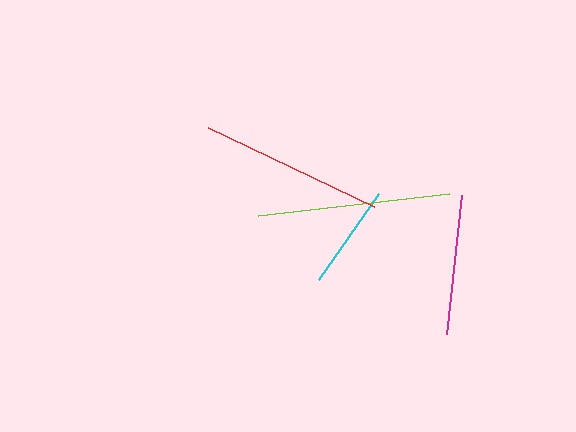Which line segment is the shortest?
The cyan line is the shortest at approximately 105 pixels.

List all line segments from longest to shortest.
From longest to shortest: lime, red, magenta, cyan.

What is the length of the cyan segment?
The cyan segment is approximately 105 pixels long.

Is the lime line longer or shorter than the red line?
The lime line is longer than the red line.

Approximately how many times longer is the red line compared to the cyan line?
The red line is approximately 1.7 times the length of the cyan line.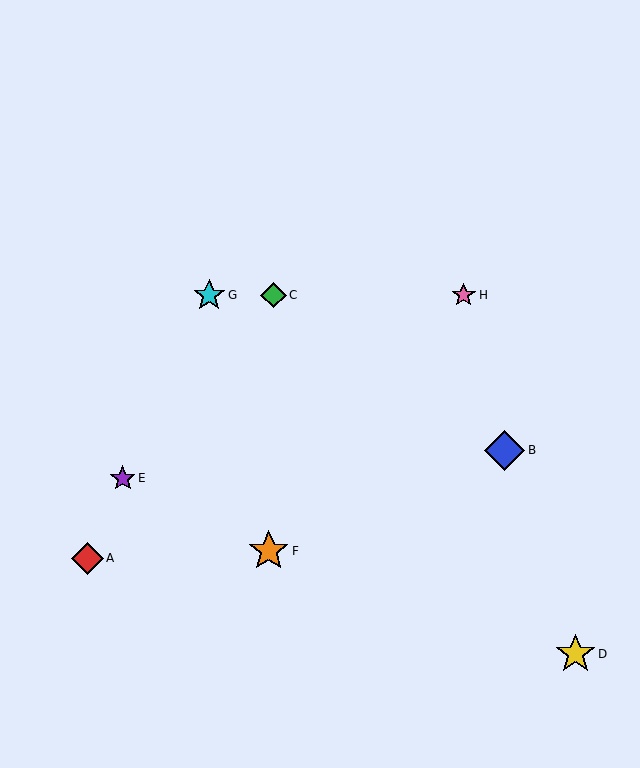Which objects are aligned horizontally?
Objects C, G, H are aligned horizontally.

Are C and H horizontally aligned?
Yes, both are at y≈295.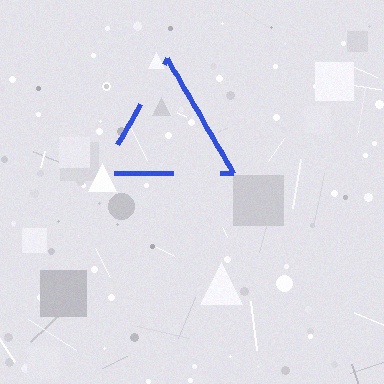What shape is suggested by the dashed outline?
The dashed outline suggests a triangle.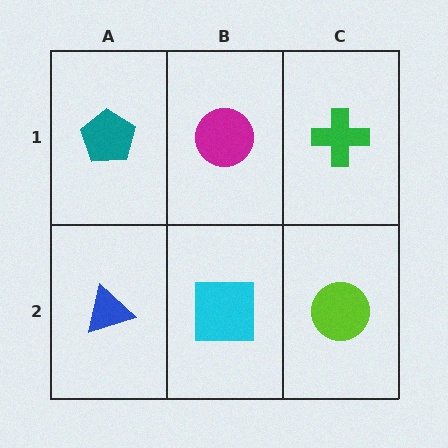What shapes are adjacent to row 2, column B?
A magenta circle (row 1, column B), a blue triangle (row 2, column A), a lime circle (row 2, column C).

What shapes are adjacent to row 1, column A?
A blue triangle (row 2, column A), a magenta circle (row 1, column B).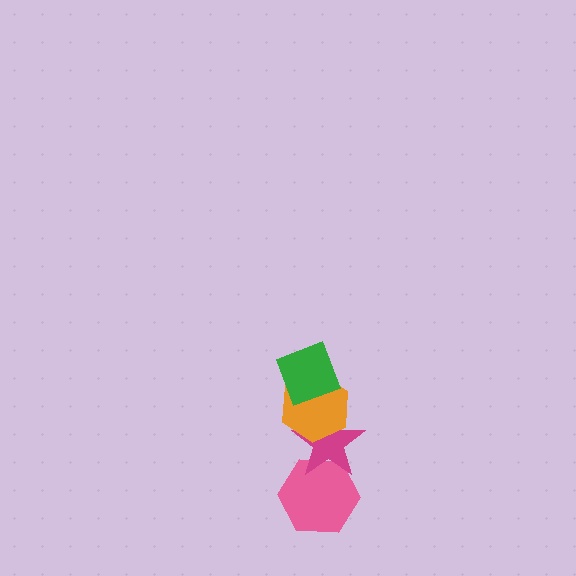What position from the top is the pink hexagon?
The pink hexagon is 4th from the top.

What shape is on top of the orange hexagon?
The green diamond is on top of the orange hexagon.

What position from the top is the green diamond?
The green diamond is 1st from the top.